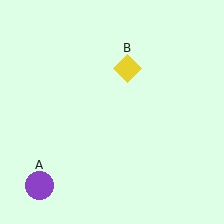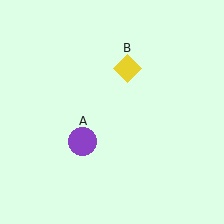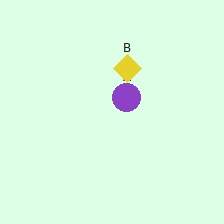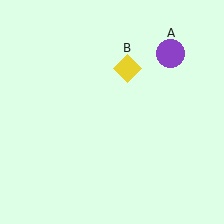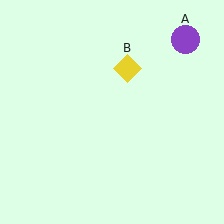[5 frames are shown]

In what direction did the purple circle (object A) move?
The purple circle (object A) moved up and to the right.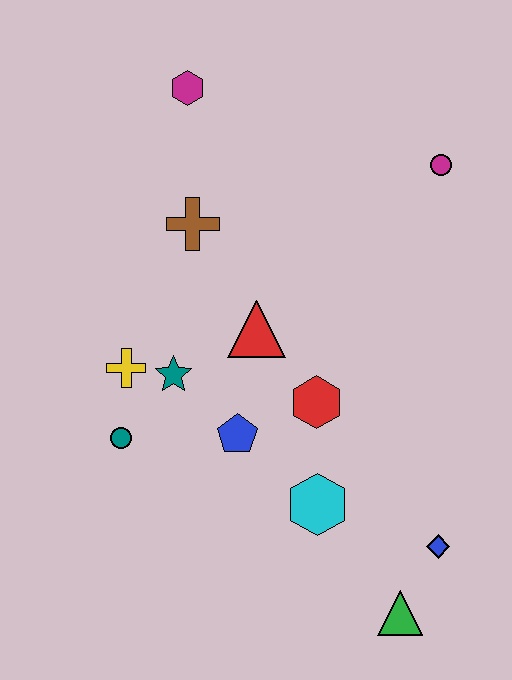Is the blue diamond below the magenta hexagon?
Yes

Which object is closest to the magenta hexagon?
The brown cross is closest to the magenta hexagon.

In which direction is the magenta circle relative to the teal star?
The magenta circle is to the right of the teal star.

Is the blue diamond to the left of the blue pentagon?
No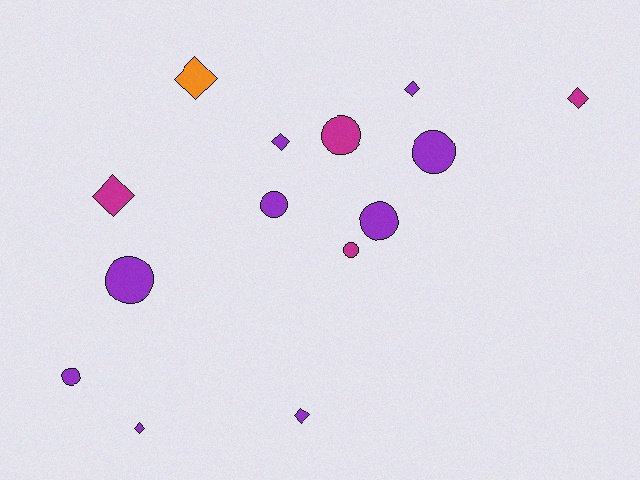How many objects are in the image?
There are 14 objects.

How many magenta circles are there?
There are 2 magenta circles.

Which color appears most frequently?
Purple, with 9 objects.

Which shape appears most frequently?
Diamond, with 7 objects.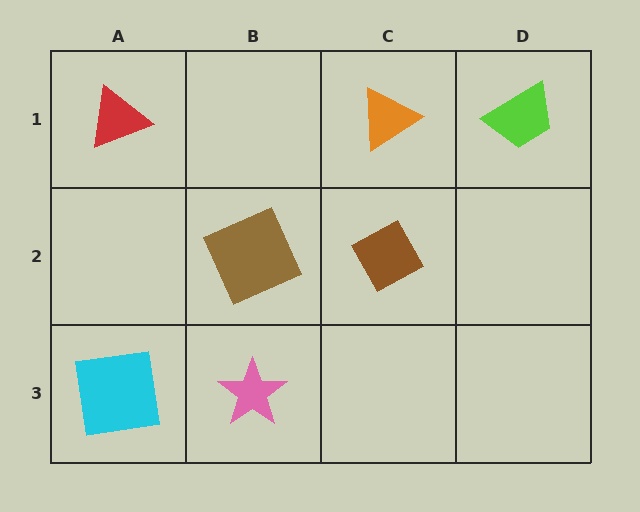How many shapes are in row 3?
2 shapes.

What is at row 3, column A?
A cyan square.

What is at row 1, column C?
An orange triangle.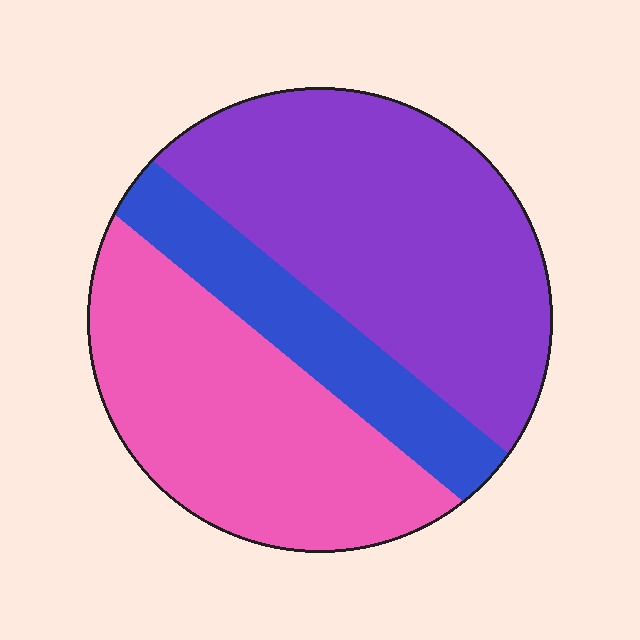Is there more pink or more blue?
Pink.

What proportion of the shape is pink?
Pink takes up between a quarter and a half of the shape.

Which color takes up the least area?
Blue, at roughly 20%.